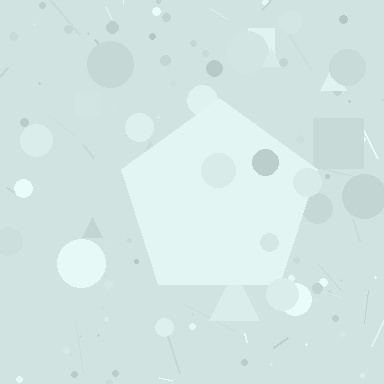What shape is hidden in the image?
A pentagon is hidden in the image.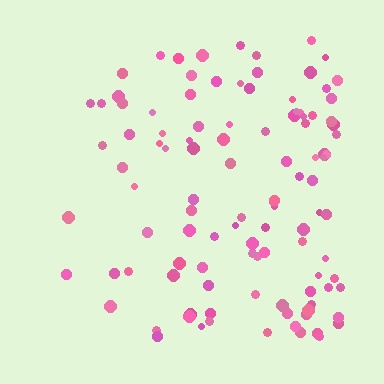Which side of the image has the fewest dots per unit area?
The left.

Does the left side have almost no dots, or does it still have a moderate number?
Still a moderate number, just noticeably fewer than the right.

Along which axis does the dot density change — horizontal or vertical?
Horizontal.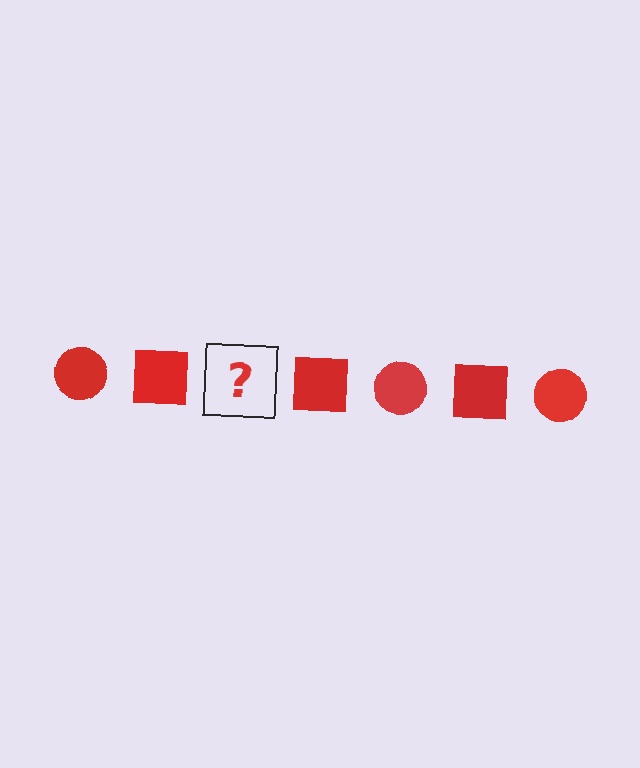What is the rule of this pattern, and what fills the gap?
The rule is that the pattern cycles through circle, square shapes in red. The gap should be filled with a red circle.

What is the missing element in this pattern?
The missing element is a red circle.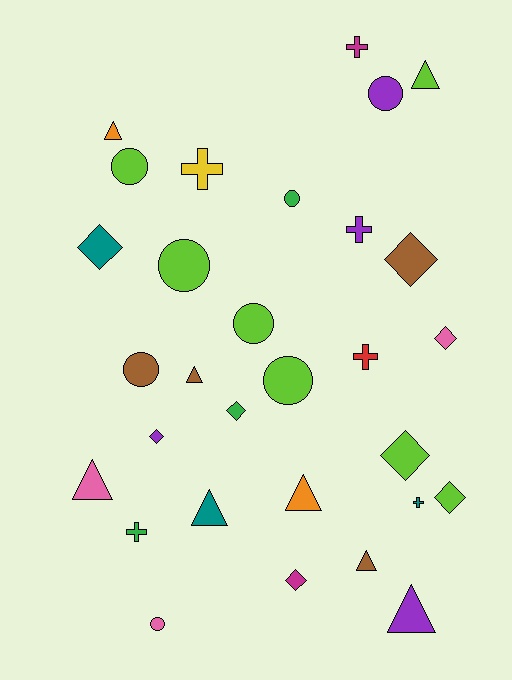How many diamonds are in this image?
There are 8 diamonds.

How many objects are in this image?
There are 30 objects.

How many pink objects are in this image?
There are 3 pink objects.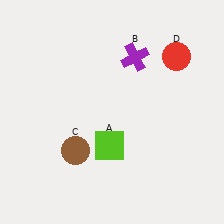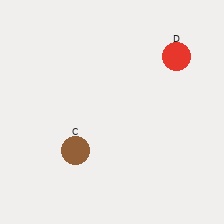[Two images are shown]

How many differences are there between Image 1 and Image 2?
There are 2 differences between the two images.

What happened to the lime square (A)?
The lime square (A) was removed in Image 2. It was in the bottom-left area of Image 1.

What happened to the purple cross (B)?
The purple cross (B) was removed in Image 2. It was in the top-right area of Image 1.